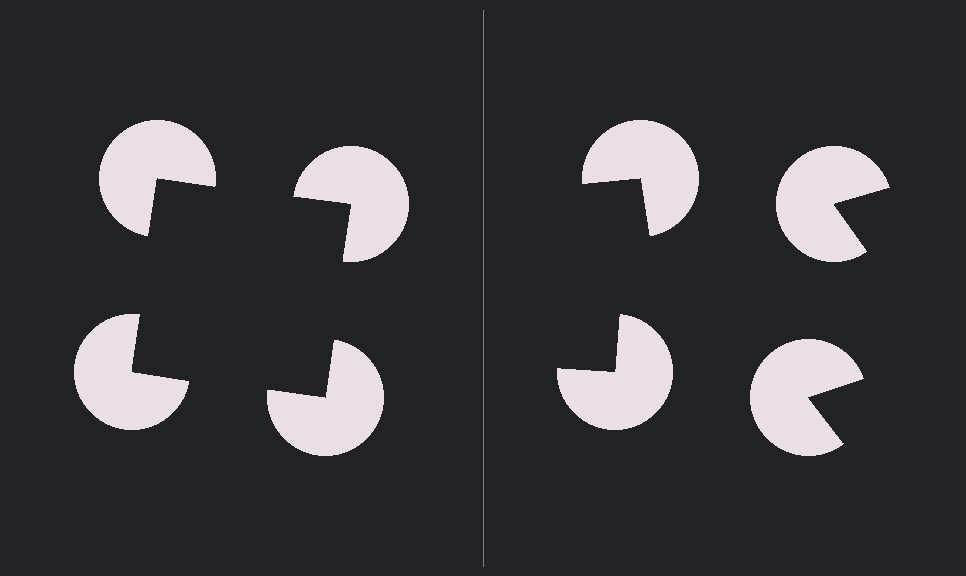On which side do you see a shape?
An illusory square appears on the left side. On the right side the wedge cuts are rotated, so no coherent shape forms.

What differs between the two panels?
The pac-man discs are positioned identically on both sides; only the wedge orientations differ. On the left they align to a square; on the right they are misaligned.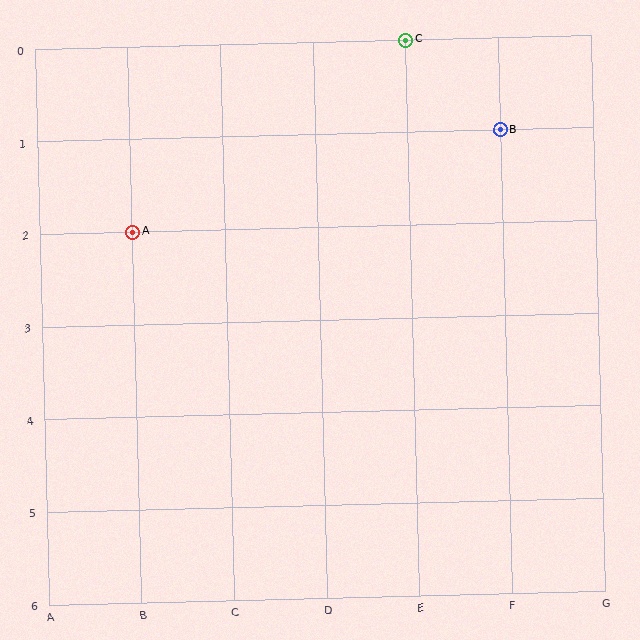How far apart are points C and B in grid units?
Points C and B are 1 column and 1 row apart (about 1.4 grid units diagonally).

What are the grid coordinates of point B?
Point B is at grid coordinates (F, 1).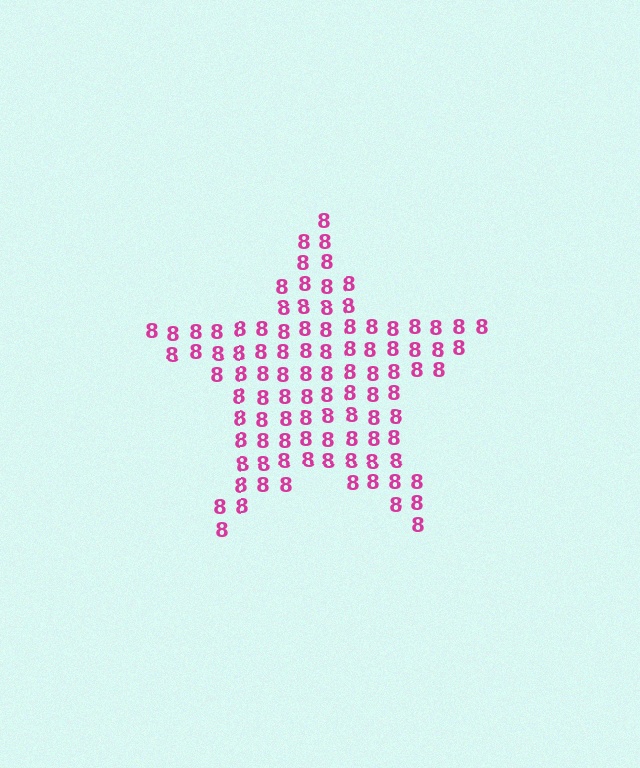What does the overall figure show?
The overall figure shows a star.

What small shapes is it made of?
It is made of small digit 8's.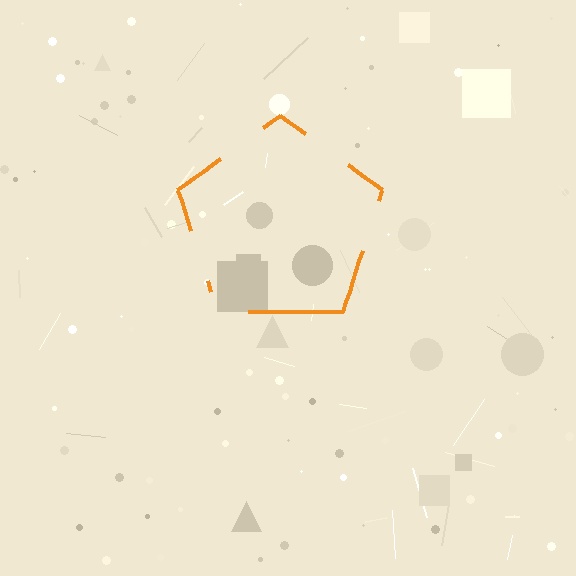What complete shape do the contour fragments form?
The contour fragments form a pentagon.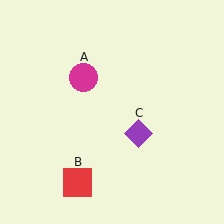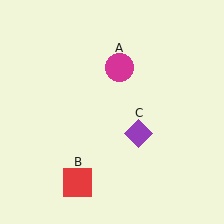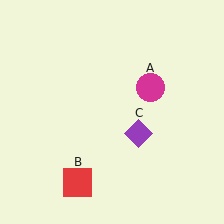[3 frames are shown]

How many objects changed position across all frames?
1 object changed position: magenta circle (object A).